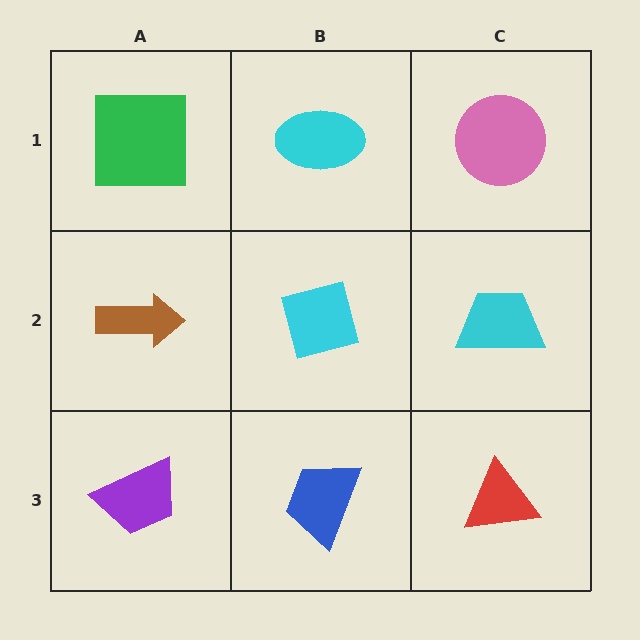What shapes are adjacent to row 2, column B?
A cyan ellipse (row 1, column B), a blue trapezoid (row 3, column B), a brown arrow (row 2, column A), a cyan trapezoid (row 2, column C).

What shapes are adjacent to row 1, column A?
A brown arrow (row 2, column A), a cyan ellipse (row 1, column B).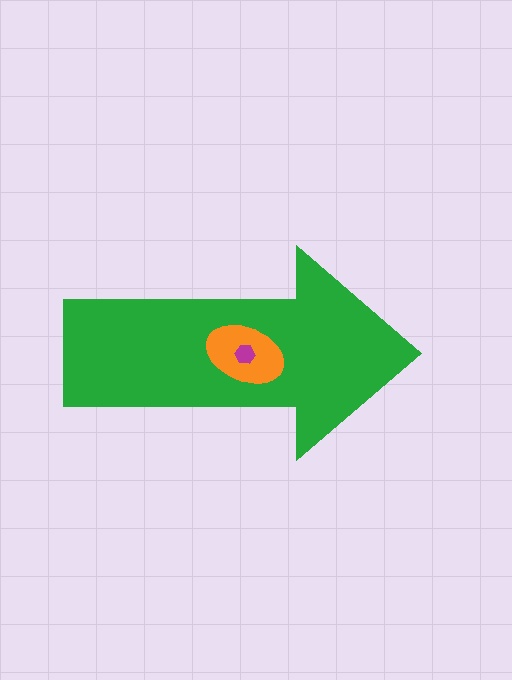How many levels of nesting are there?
3.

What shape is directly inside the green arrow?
The orange ellipse.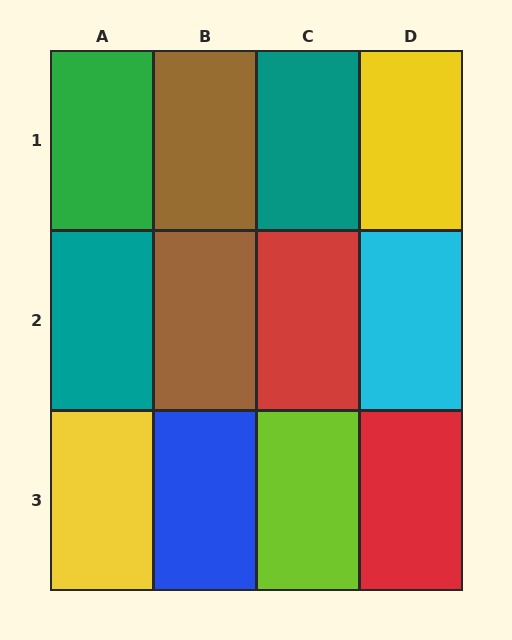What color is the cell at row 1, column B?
Brown.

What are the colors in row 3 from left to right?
Yellow, blue, lime, red.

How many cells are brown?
2 cells are brown.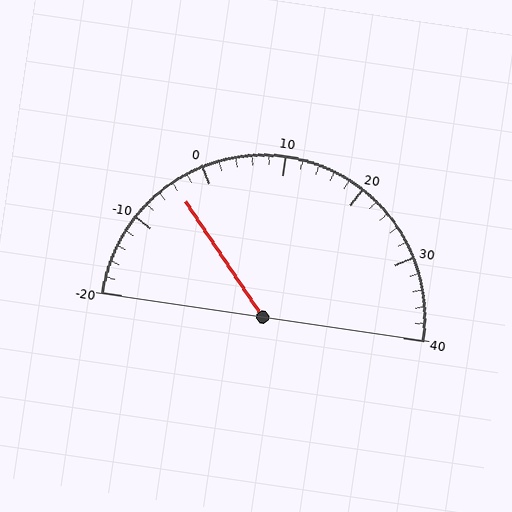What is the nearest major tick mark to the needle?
The nearest major tick mark is 0.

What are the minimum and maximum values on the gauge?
The gauge ranges from -20 to 40.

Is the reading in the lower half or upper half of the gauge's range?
The reading is in the lower half of the range (-20 to 40).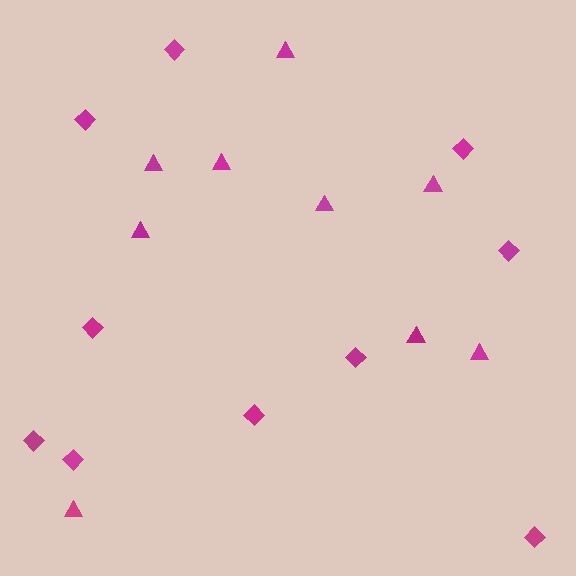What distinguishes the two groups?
There are 2 groups: one group of diamonds (10) and one group of triangles (9).